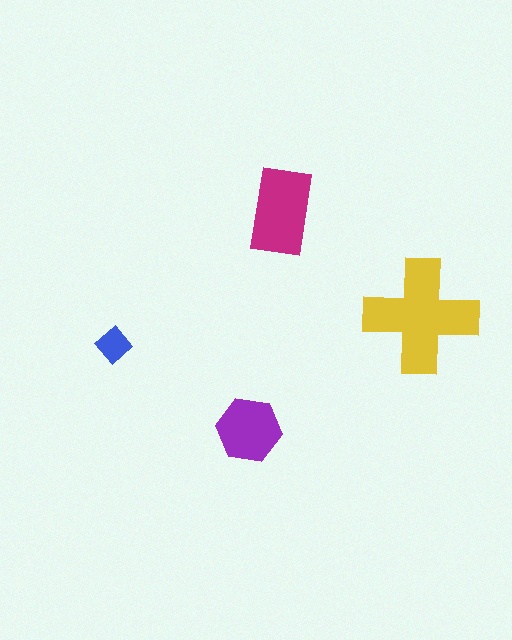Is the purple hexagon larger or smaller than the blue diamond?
Larger.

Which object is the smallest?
The blue diamond.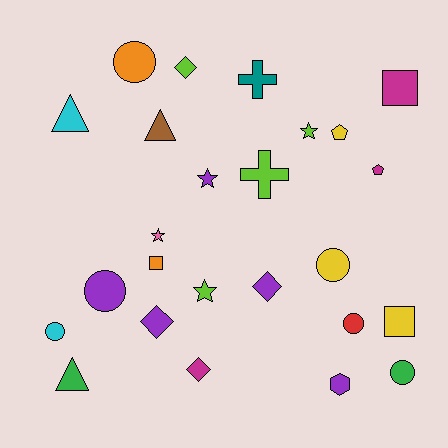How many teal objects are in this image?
There is 1 teal object.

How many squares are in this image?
There are 3 squares.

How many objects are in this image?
There are 25 objects.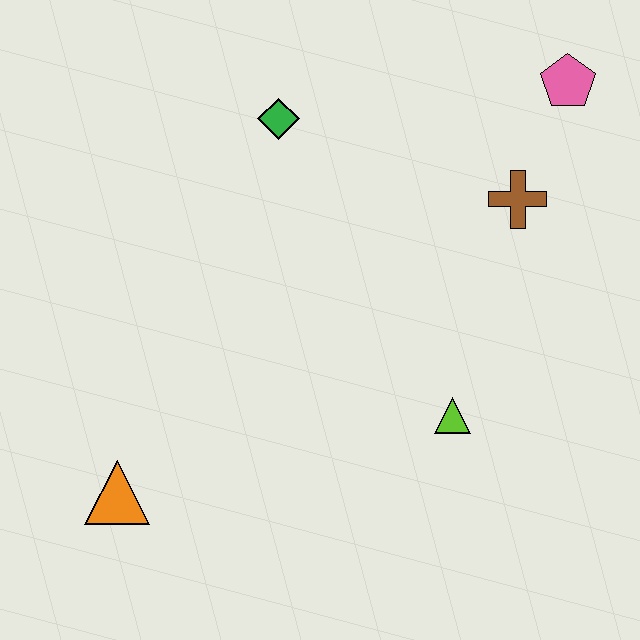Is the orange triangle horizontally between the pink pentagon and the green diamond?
No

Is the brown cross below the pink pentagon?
Yes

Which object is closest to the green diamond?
The brown cross is closest to the green diamond.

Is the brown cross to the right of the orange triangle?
Yes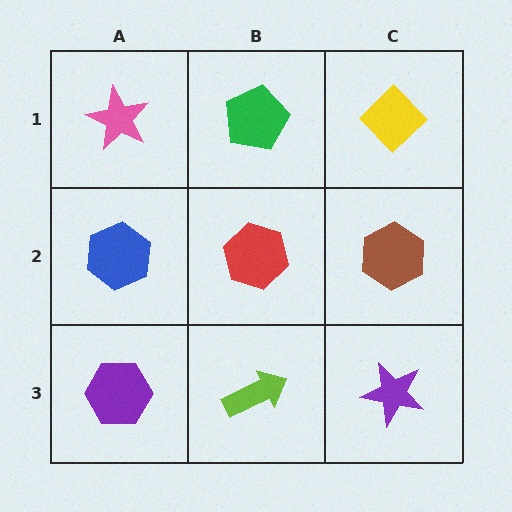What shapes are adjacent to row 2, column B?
A green pentagon (row 1, column B), a lime arrow (row 3, column B), a blue hexagon (row 2, column A), a brown hexagon (row 2, column C).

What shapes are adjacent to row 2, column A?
A pink star (row 1, column A), a purple hexagon (row 3, column A), a red hexagon (row 2, column B).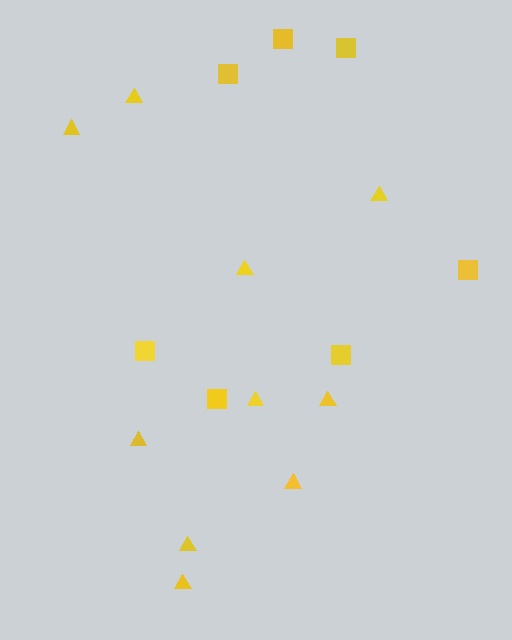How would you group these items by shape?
There are 2 groups: one group of squares (7) and one group of triangles (10).